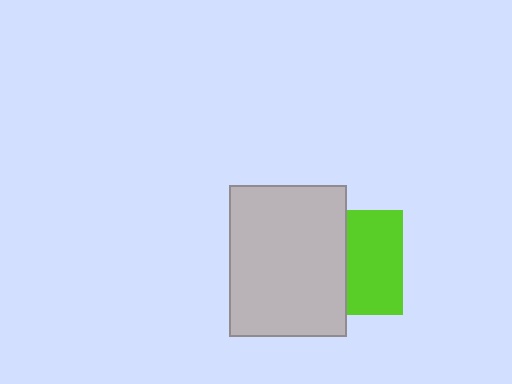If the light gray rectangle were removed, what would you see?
You would see the complete lime square.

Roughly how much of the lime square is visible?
About half of it is visible (roughly 53%).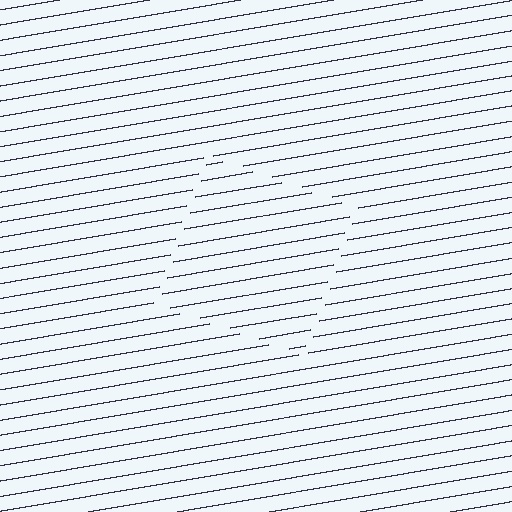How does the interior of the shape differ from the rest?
The interior of the shape contains the same grating, shifted by half a period — the contour is defined by the phase discontinuity where line-ends from the inner and outer gratings abut.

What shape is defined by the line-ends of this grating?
An illusory square. The interior of the shape contains the same grating, shifted by half a period — the contour is defined by the phase discontinuity where line-ends from the inner and outer gratings abut.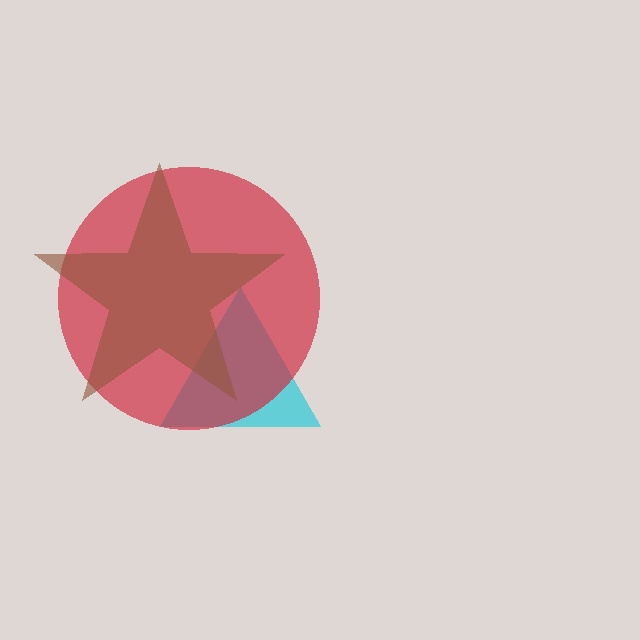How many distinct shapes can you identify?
There are 3 distinct shapes: a cyan triangle, a red circle, a brown star.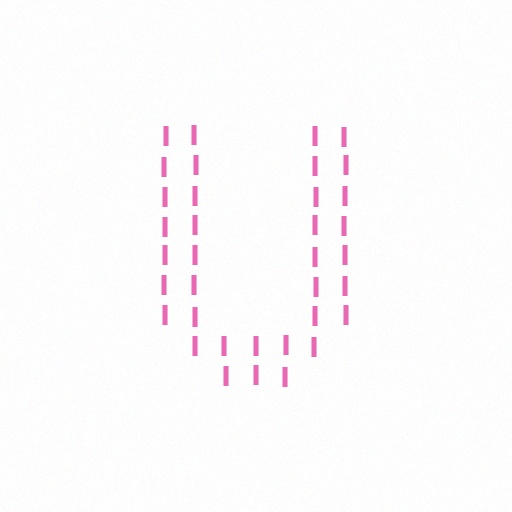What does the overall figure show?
The overall figure shows the letter U.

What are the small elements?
The small elements are letter I's.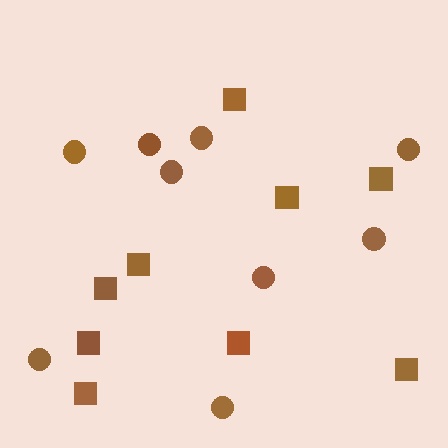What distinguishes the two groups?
There are 2 groups: one group of circles (9) and one group of squares (9).